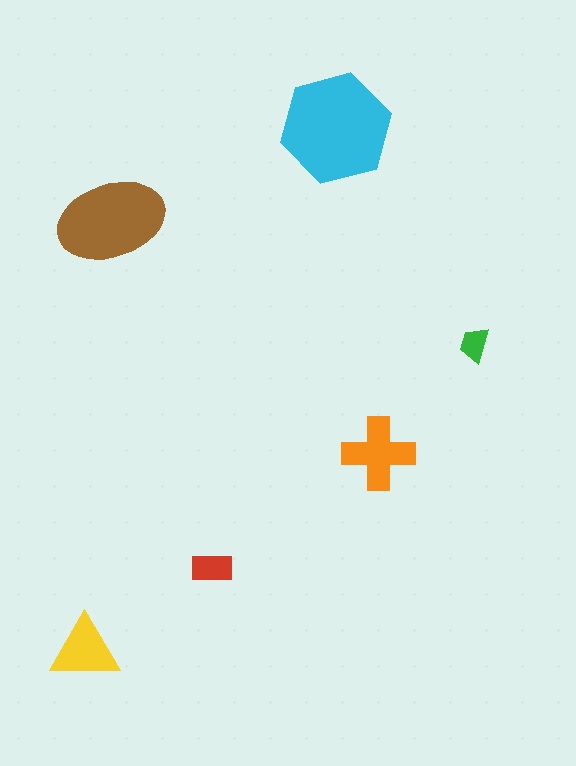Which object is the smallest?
The green trapezoid.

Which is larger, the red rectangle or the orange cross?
The orange cross.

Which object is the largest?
The cyan hexagon.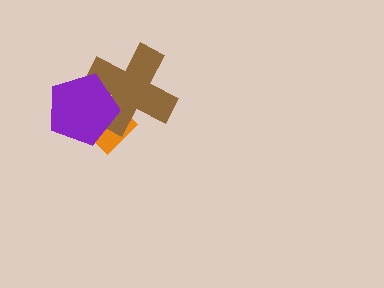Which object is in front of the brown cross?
The purple pentagon is in front of the brown cross.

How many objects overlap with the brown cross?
2 objects overlap with the brown cross.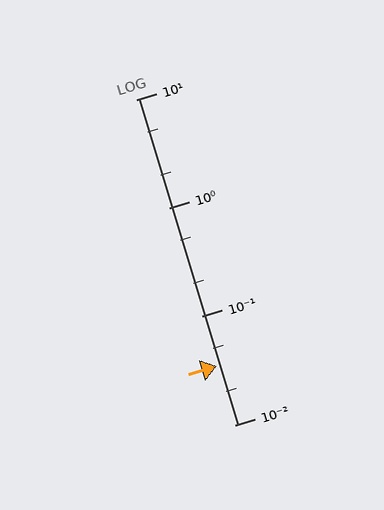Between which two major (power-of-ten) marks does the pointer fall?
The pointer is between 0.01 and 0.1.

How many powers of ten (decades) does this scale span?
The scale spans 3 decades, from 0.01 to 10.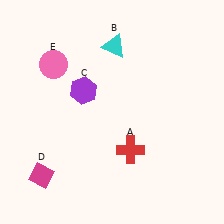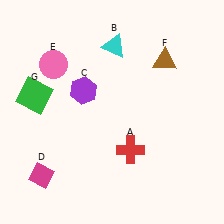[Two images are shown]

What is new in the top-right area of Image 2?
A brown triangle (F) was added in the top-right area of Image 2.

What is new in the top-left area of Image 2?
A green square (G) was added in the top-left area of Image 2.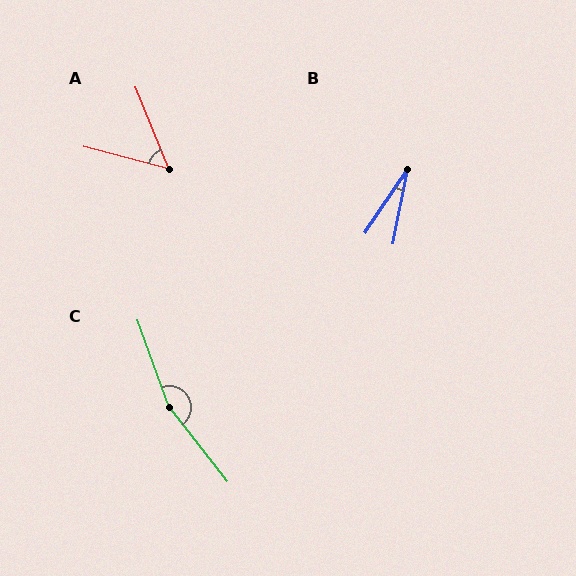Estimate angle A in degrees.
Approximately 53 degrees.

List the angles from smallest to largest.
B (22°), A (53°), C (162°).